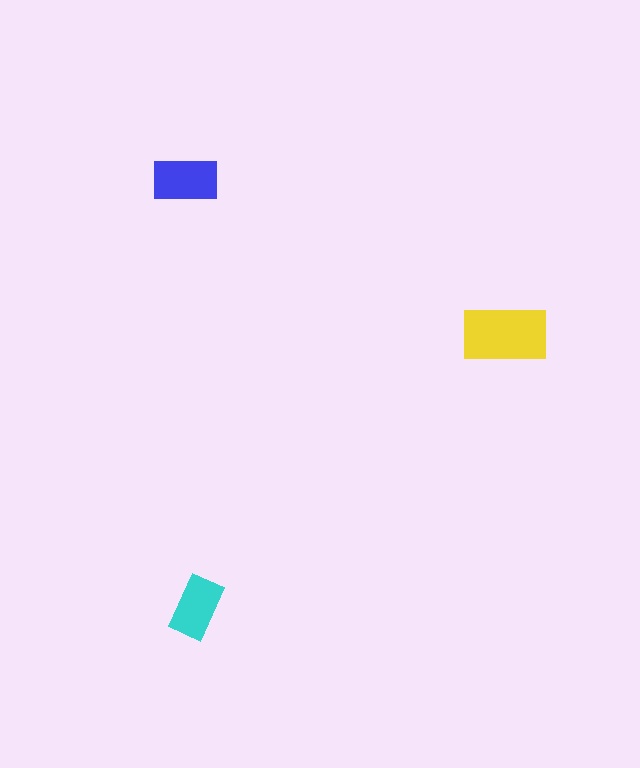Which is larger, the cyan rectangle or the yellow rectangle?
The yellow one.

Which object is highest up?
The blue rectangle is topmost.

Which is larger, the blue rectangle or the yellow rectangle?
The yellow one.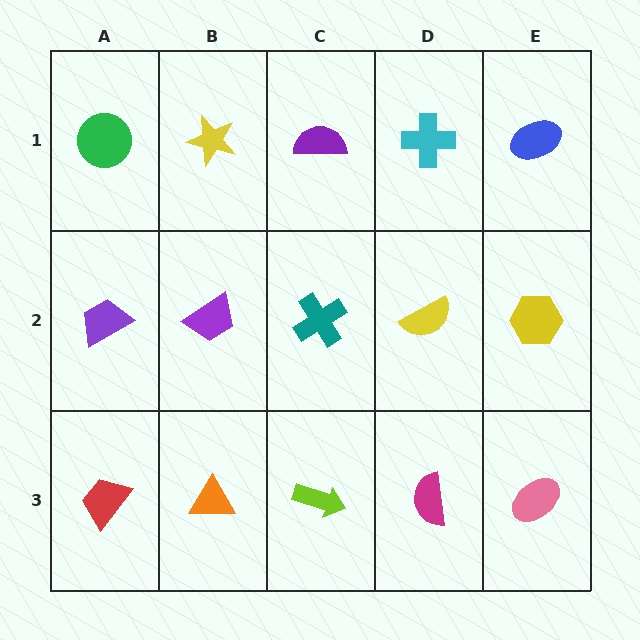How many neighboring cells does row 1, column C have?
3.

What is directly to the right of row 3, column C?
A magenta semicircle.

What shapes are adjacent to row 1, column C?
A teal cross (row 2, column C), a yellow star (row 1, column B), a cyan cross (row 1, column D).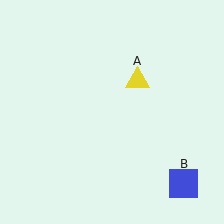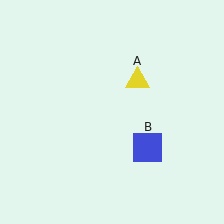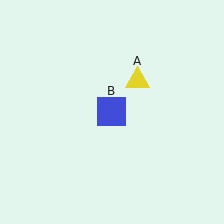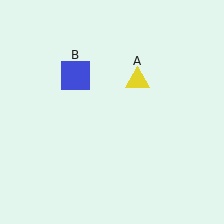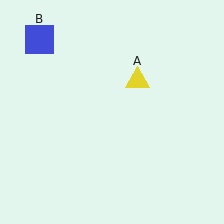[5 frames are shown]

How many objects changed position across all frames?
1 object changed position: blue square (object B).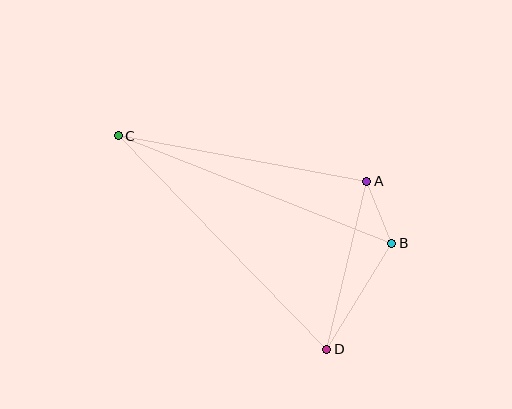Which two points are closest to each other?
Points A and B are closest to each other.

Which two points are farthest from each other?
Points C and D are farthest from each other.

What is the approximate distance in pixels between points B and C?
The distance between B and C is approximately 294 pixels.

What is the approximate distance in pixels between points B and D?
The distance between B and D is approximately 124 pixels.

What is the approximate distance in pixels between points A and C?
The distance between A and C is approximately 253 pixels.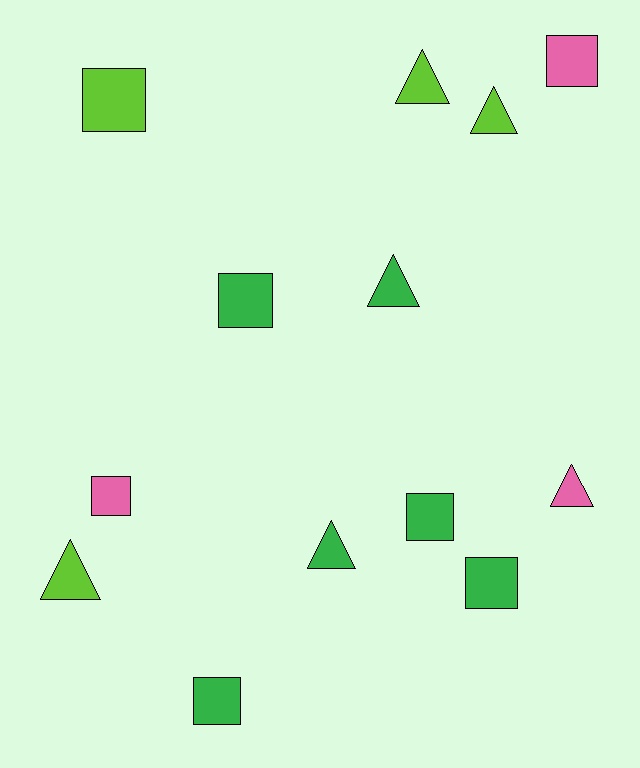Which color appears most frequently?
Green, with 6 objects.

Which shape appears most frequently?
Square, with 7 objects.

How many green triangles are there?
There are 2 green triangles.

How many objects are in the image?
There are 13 objects.